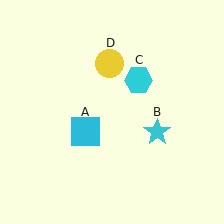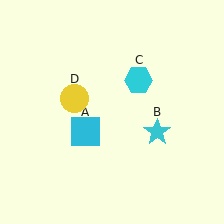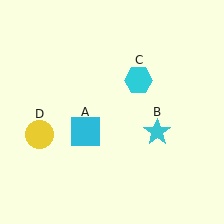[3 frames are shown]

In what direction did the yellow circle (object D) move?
The yellow circle (object D) moved down and to the left.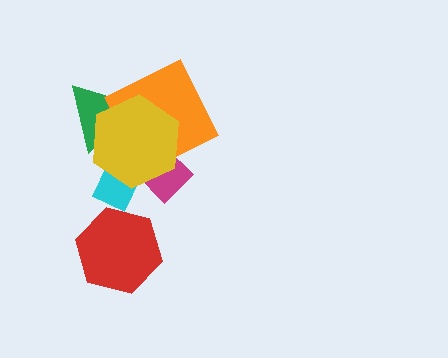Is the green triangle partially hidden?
Yes, it is partially covered by another shape.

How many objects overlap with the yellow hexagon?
4 objects overlap with the yellow hexagon.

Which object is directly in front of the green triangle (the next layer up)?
The orange square is directly in front of the green triangle.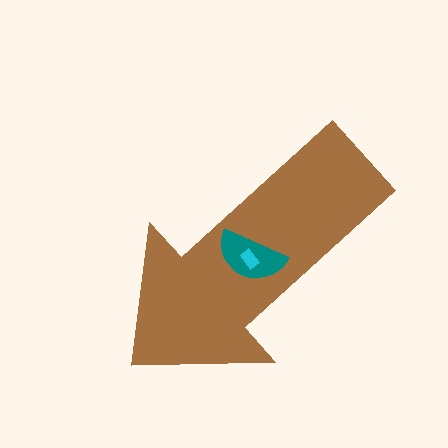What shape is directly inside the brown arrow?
The teal semicircle.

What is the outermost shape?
The brown arrow.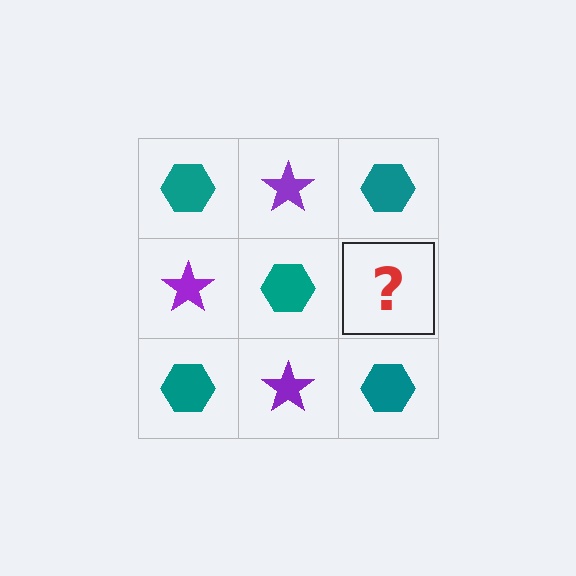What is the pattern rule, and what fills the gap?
The rule is that it alternates teal hexagon and purple star in a checkerboard pattern. The gap should be filled with a purple star.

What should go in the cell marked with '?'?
The missing cell should contain a purple star.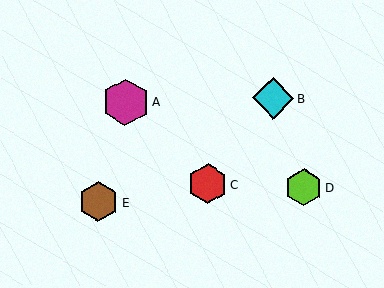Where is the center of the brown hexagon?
The center of the brown hexagon is at (99, 202).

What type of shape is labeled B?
Shape B is a cyan diamond.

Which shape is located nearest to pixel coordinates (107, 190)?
The brown hexagon (labeled E) at (99, 202) is nearest to that location.